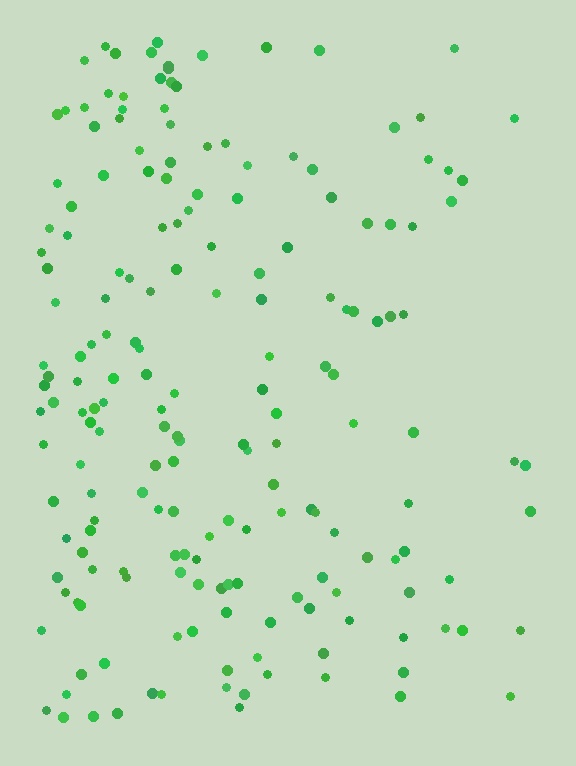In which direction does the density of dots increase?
From right to left, with the left side densest.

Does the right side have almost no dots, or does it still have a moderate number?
Still a moderate number, just noticeably fewer than the left.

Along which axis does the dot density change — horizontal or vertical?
Horizontal.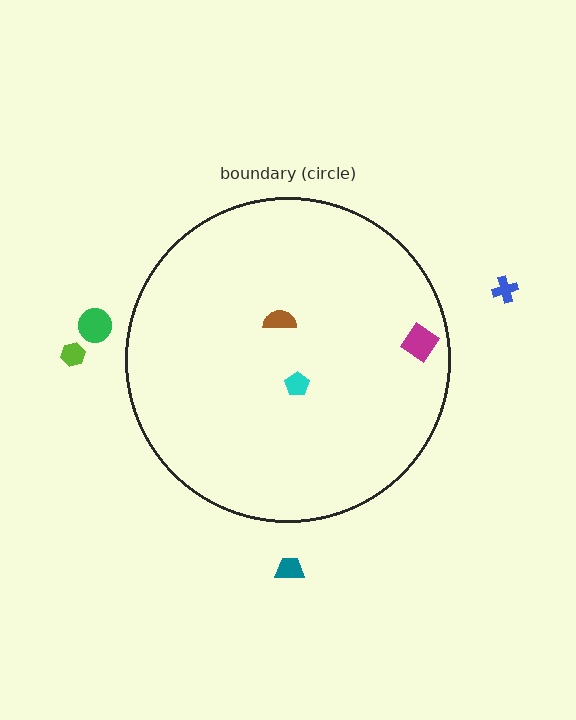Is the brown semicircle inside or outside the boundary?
Inside.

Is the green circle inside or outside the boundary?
Outside.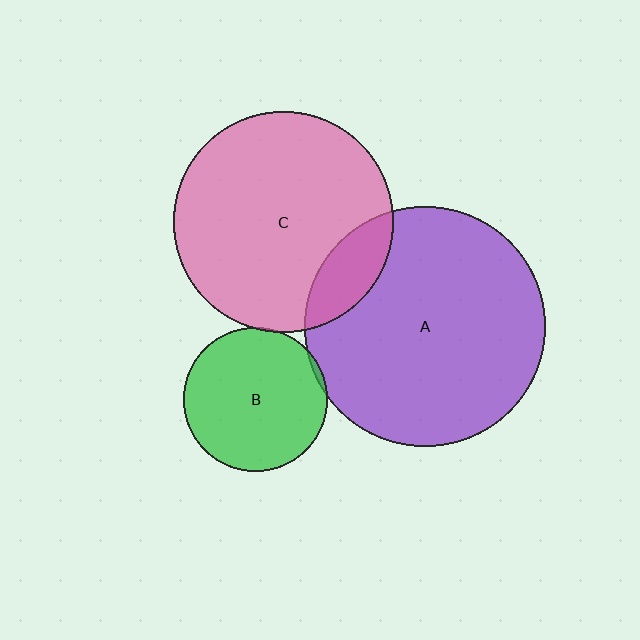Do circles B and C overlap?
Yes.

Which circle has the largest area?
Circle A (purple).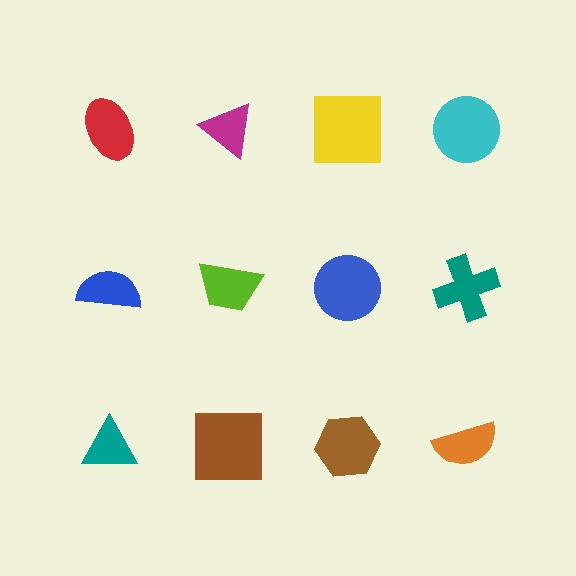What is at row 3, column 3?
A brown hexagon.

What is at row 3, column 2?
A brown square.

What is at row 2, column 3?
A blue circle.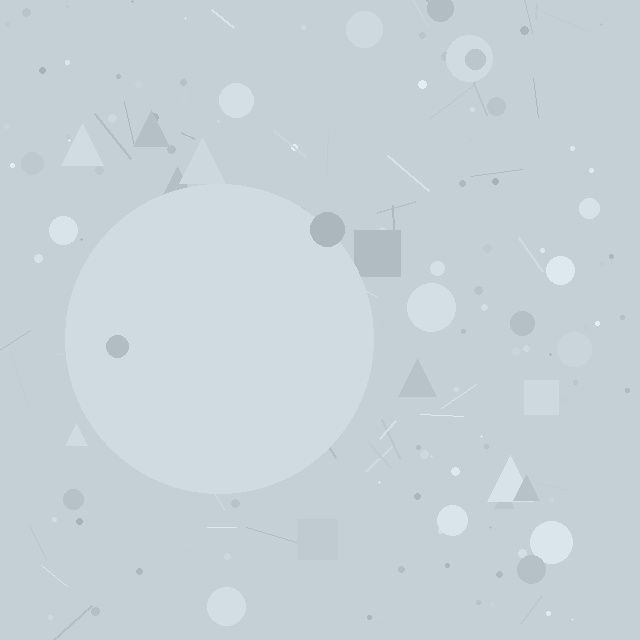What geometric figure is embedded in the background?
A circle is embedded in the background.